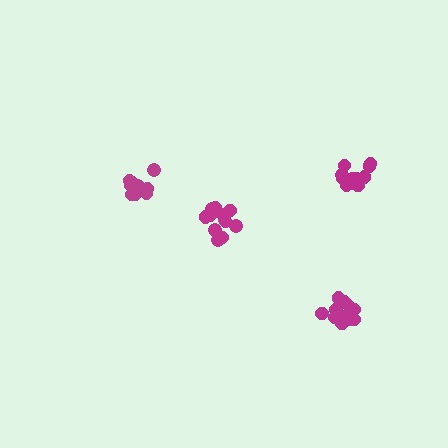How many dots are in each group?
Group 1: 13 dots, Group 2: 13 dots, Group 3: 10 dots, Group 4: 15 dots (51 total).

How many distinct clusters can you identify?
There are 4 distinct clusters.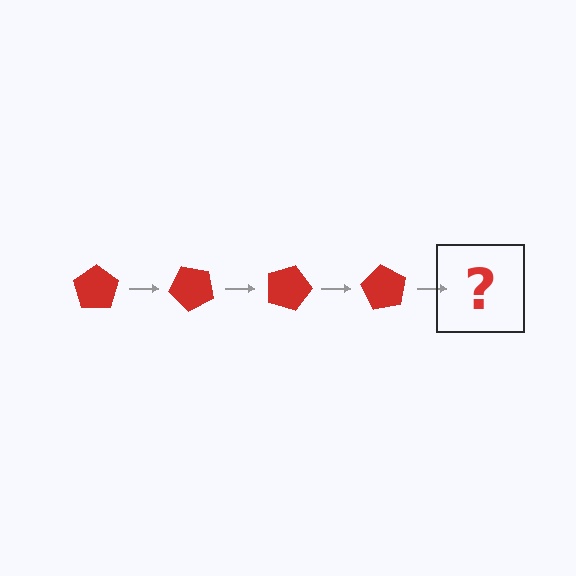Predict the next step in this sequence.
The next step is a red pentagon rotated 180 degrees.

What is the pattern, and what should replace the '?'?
The pattern is that the pentagon rotates 45 degrees each step. The '?' should be a red pentagon rotated 180 degrees.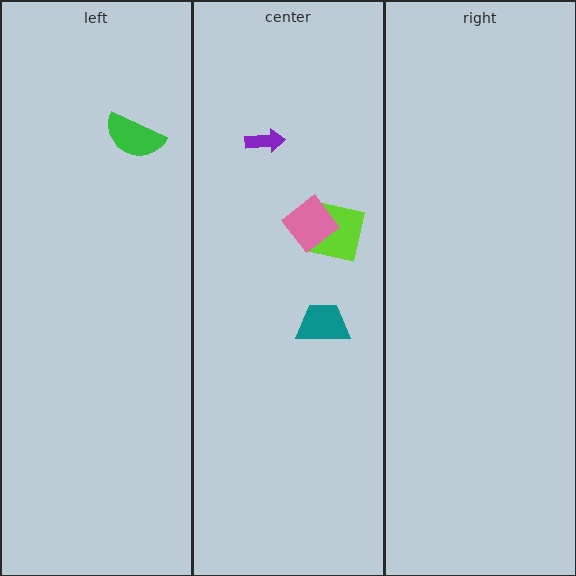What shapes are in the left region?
The green semicircle.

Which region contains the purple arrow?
The center region.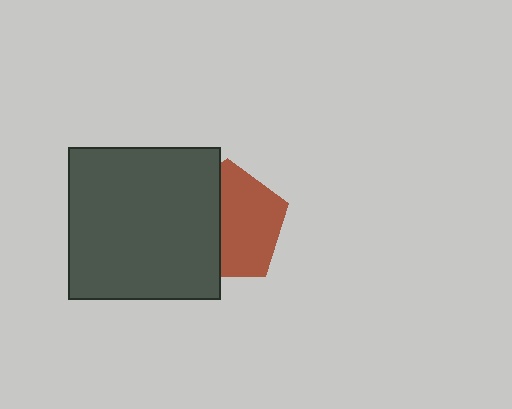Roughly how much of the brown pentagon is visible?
About half of it is visible (roughly 56%).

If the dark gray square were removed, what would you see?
You would see the complete brown pentagon.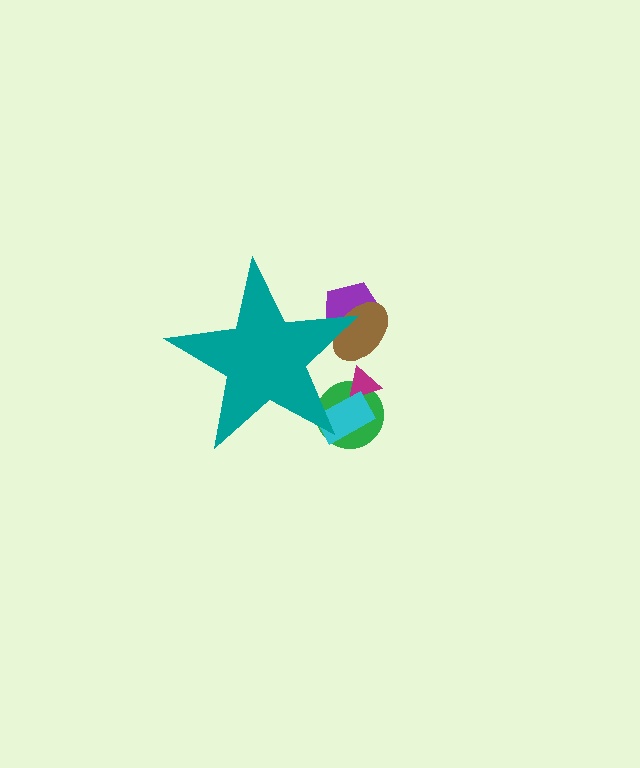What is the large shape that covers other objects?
A teal star.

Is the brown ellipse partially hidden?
Yes, the brown ellipse is partially hidden behind the teal star.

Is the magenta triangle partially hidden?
Yes, the magenta triangle is partially hidden behind the teal star.